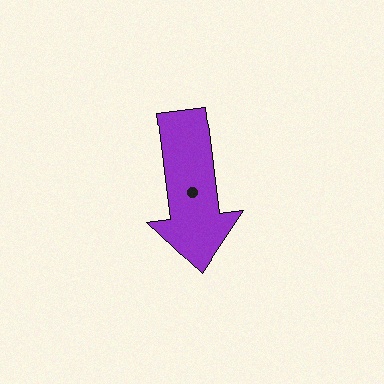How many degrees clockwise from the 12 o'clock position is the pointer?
Approximately 173 degrees.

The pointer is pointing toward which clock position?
Roughly 6 o'clock.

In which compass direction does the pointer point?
South.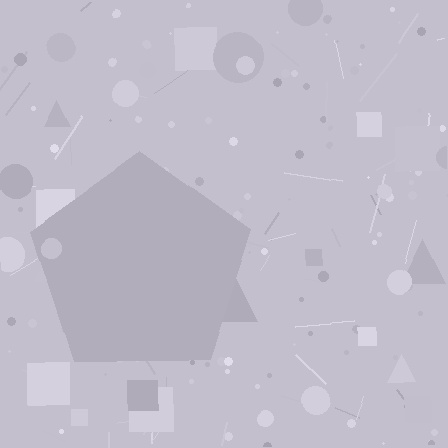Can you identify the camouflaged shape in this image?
The camouflaged shape is a pentagon.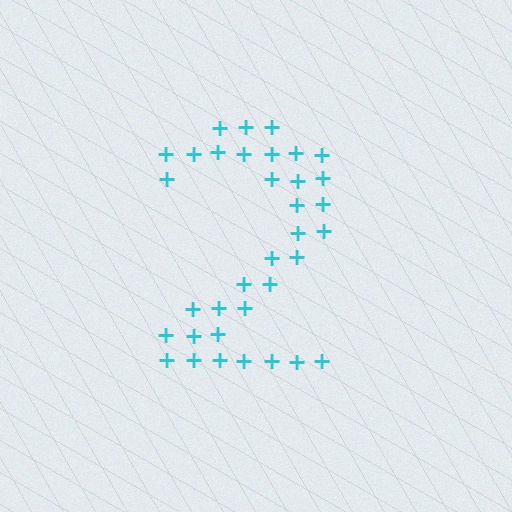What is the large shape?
The large shape is the digit 2.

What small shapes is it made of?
It is made of small plus signs.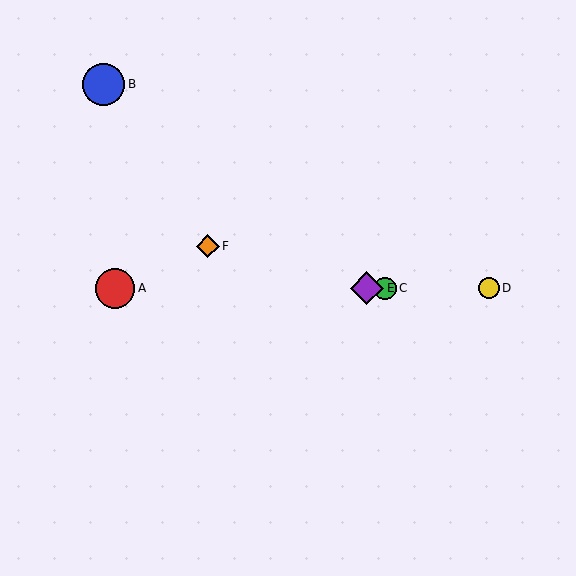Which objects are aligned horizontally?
Objects A, C, D, E are aligned horizontally.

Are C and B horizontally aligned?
No, C is at y≈288 and B is at y≈84.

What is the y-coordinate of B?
Object B is at y≈84.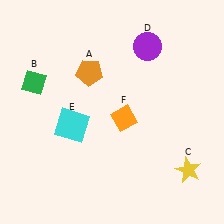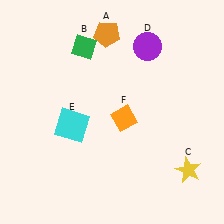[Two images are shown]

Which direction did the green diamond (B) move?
The green diamond (B) moved right.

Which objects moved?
The objects that moved are: the orange pentagon (A), the green diamond (B).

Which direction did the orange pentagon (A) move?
The orange pentagon (A) moved up.